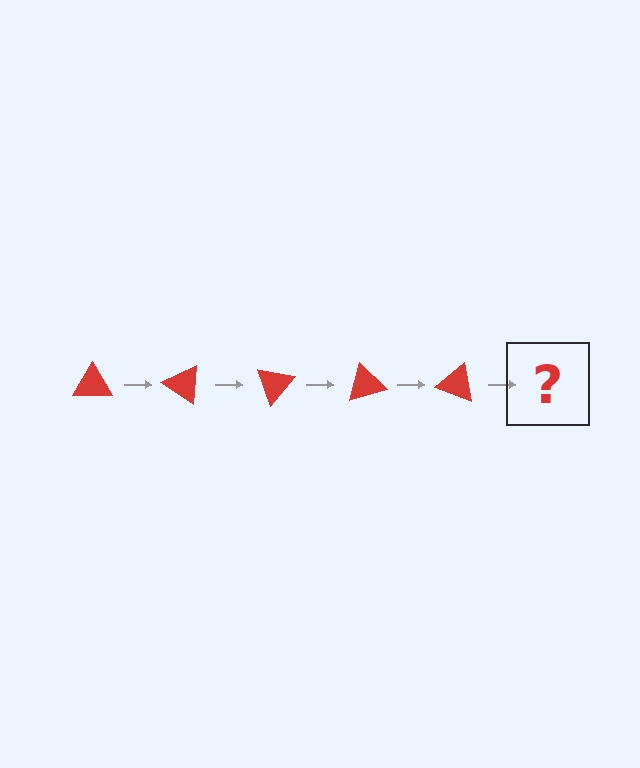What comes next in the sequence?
The next element should be a red triangle rotated 175 degrees.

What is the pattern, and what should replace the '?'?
The pattern is that the triangle rotates 35 degrees each step. The '?' should be a red triangle rotated 175 degrees.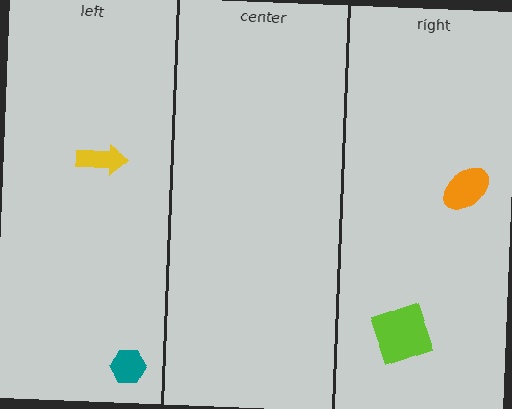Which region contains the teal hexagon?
The left region.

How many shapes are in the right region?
2.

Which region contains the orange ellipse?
The right region.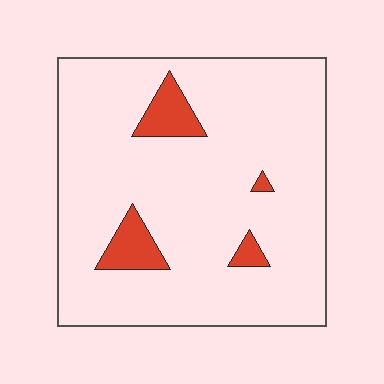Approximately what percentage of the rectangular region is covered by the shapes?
Approximately 10%.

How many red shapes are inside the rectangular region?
4.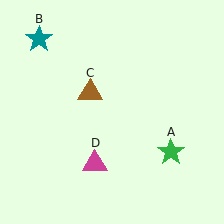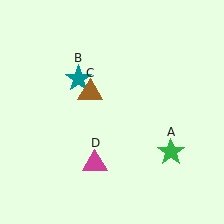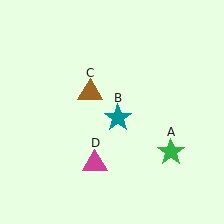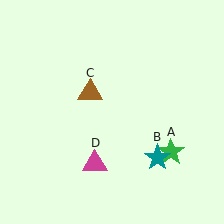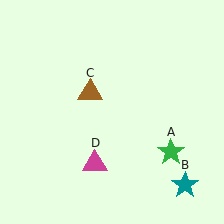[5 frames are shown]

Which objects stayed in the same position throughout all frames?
Green star (object A) and brown triangle (object C) and magenta triangle (object D) remained stationary.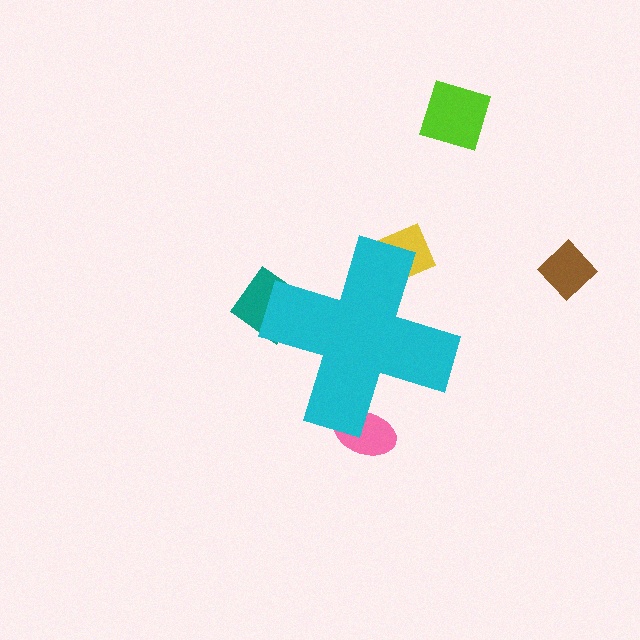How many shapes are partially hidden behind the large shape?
3 shapes are partially hidden.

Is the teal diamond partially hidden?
Yes, the teal diamond is partially hidden behind the cyan cross.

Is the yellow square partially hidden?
Yes, the yellow square is partially hidden behind the cyan cross.